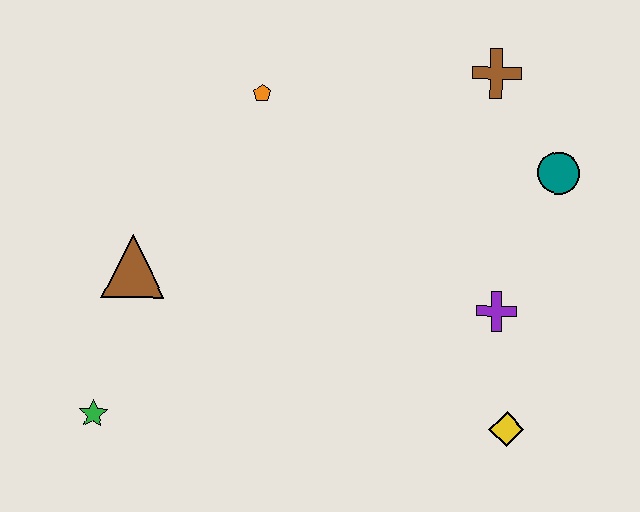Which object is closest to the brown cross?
The teal circle is closest to the brown cross.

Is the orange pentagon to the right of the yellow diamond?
No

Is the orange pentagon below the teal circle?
No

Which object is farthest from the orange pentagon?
The yellow diamond is farthest from the orange pentagon.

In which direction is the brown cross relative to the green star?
The brown cross is to the right of the green star.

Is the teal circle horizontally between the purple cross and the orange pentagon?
No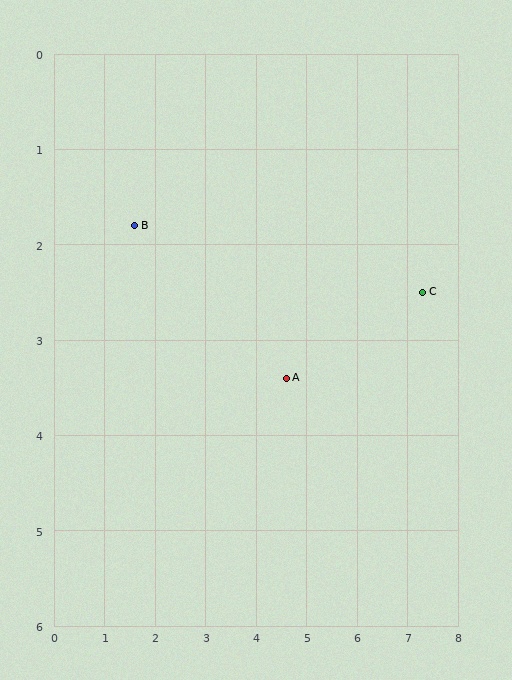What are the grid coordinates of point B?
Point B is at approximately (1.6, 1.8).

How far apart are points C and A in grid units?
Points C and A are about 2.8 grid units apart.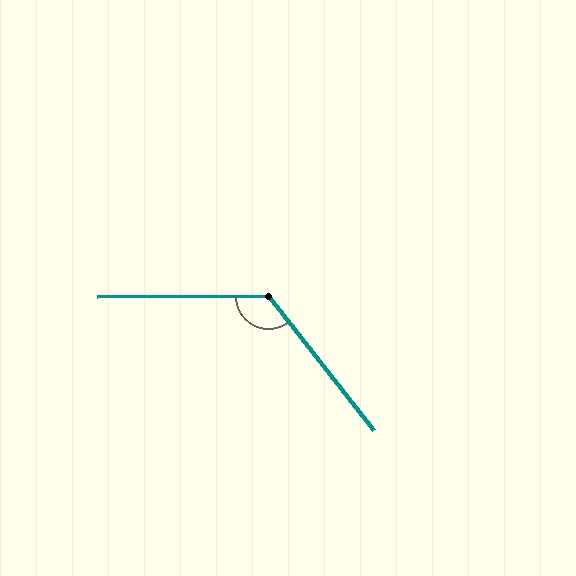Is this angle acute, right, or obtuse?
It is obtuse.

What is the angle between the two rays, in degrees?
Approximately 128 degrees.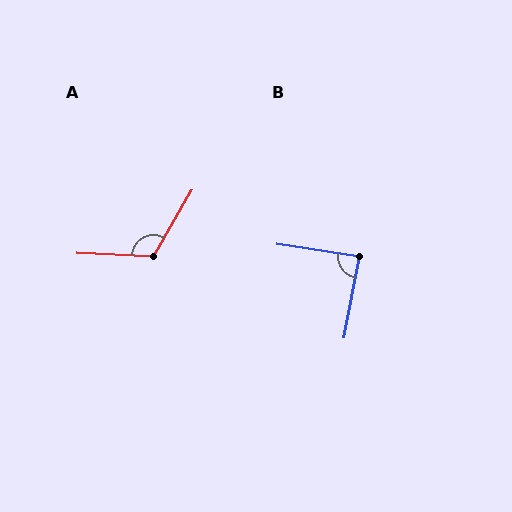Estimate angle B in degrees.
Approximately 87 degrees.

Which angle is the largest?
A, at approximately 118 degrees.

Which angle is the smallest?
B, at approximately 87 degrees.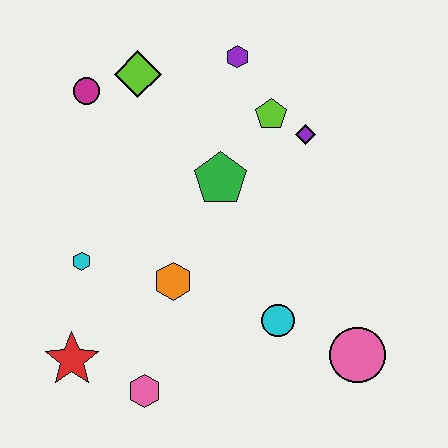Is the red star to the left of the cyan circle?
Yes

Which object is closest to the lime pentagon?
The purple diamond is closest to the lime pentagon.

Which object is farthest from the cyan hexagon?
The pink circle is farthest from the cyan hexagon.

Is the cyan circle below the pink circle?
No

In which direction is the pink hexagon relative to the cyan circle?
The pink hexagon is to the left of the cyan circle.